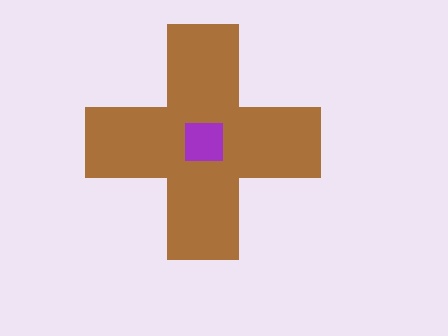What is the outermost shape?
The brown cross.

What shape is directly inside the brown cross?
The purple square.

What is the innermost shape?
The purple square.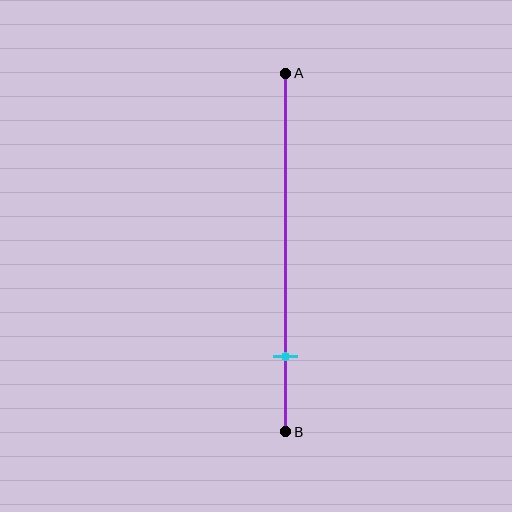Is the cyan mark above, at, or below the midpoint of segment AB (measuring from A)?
The cyan mark is below the midpoint of segment AB.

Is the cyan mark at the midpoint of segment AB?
No, the mark is at about 80% from A, not at the 50% midpoint.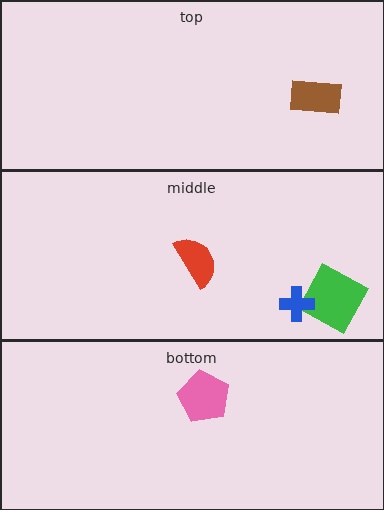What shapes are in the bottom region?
The pink pentagon.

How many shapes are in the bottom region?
1.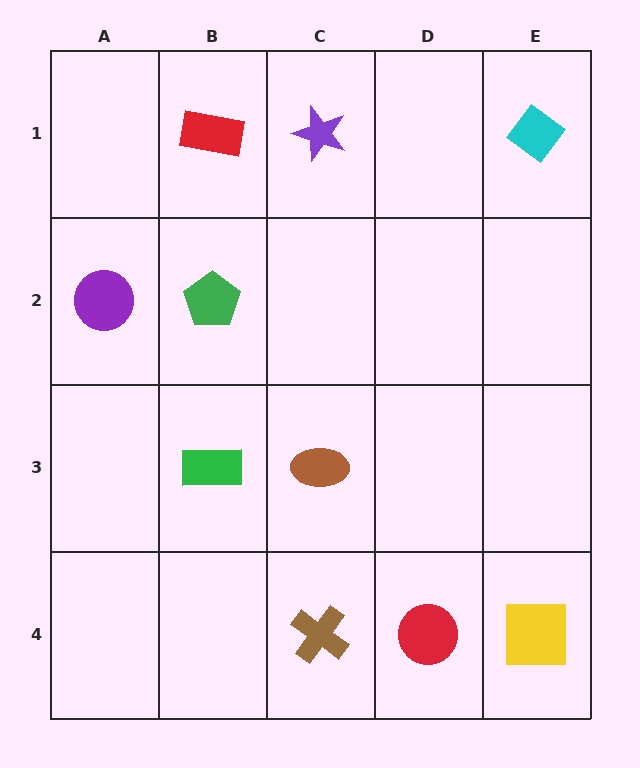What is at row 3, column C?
A brown ellipse.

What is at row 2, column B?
A green pentagon.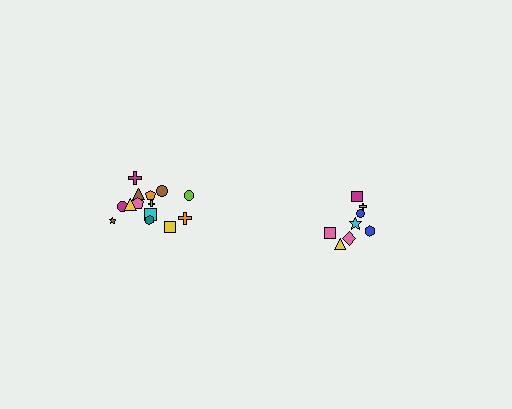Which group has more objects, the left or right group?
The left group.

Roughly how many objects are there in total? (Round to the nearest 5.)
Roughly 25 objects in total.